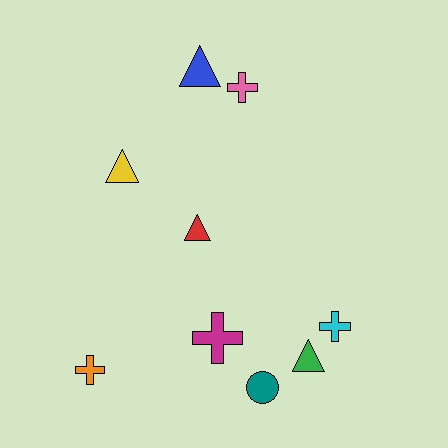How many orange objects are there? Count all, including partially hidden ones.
There is 1 orange object.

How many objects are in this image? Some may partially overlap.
There are 9 objects.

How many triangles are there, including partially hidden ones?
There are 4 triangles.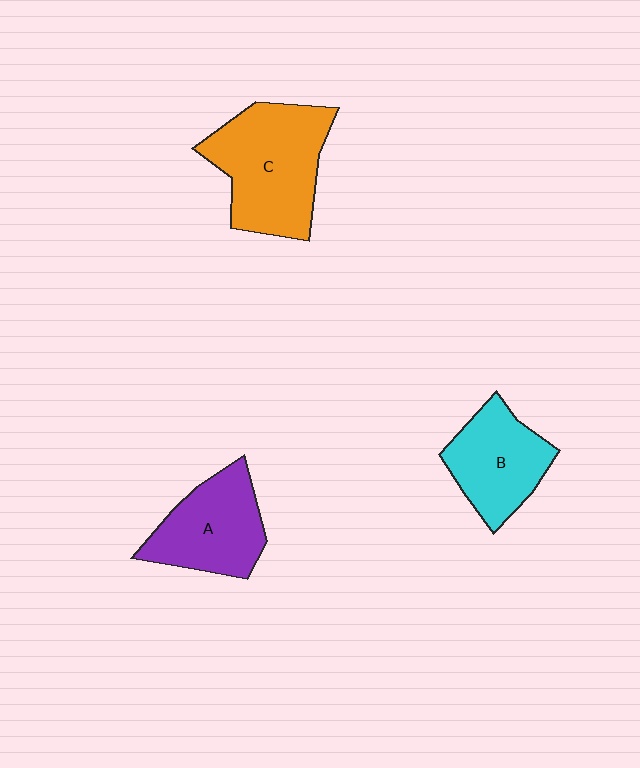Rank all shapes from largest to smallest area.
From largest to smallest: C (orange), A (purple), B (cyan).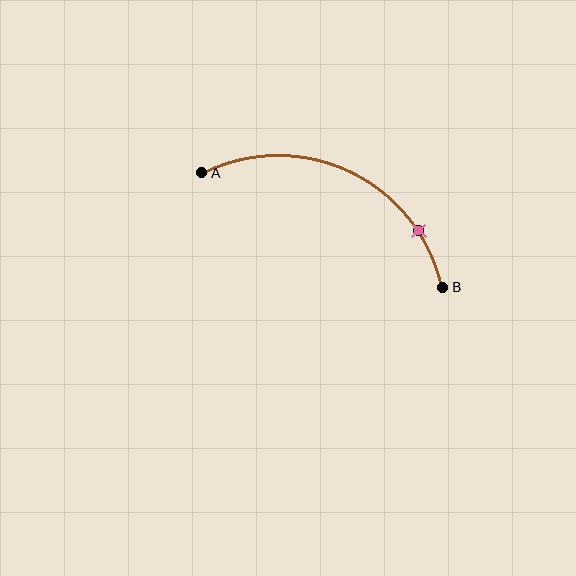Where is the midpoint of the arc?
The arc midpoint is the point on the curve farthest from the straight line joining A and B. It sits above that line.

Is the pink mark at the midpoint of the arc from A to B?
No. The pink mark lies on the arc but is closer to endpoint B. The arc midpoint would be at the point on the curve equidistant along the arc from both A and B.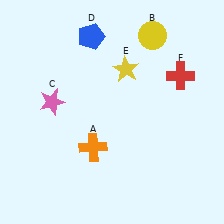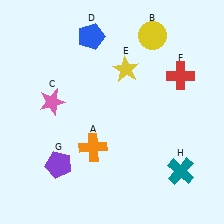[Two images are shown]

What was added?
A purple pentagon (G), a teal cross (H) were added in Image 2.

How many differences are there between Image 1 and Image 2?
There are 2 differences between the two images.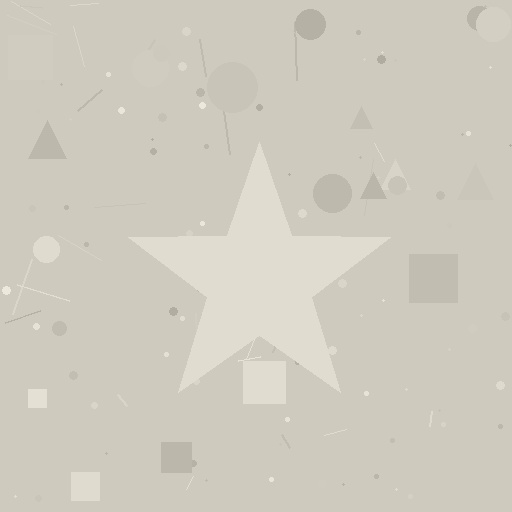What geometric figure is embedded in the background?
A star is embedded in the background.